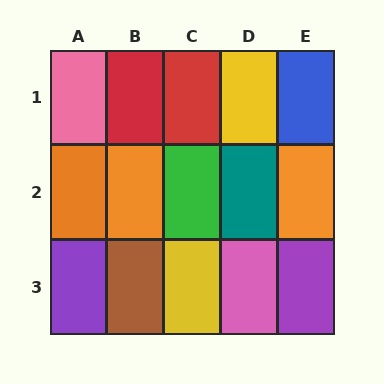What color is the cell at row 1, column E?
Blue.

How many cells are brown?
1 cell is brown.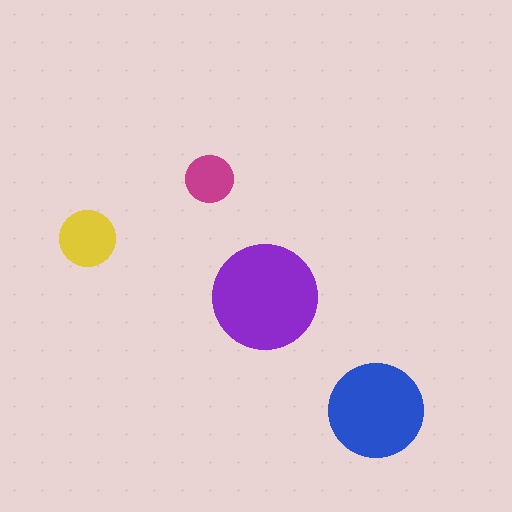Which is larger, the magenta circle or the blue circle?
The blue one.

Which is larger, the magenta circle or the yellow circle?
The yellow one.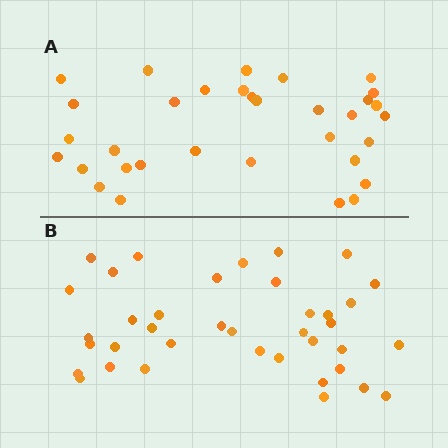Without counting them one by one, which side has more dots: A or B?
Region B (the bottom region) has more dots.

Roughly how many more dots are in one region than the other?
Region B has about 5 more dots than region A.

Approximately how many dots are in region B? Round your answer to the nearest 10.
About 40 dots. (The exact count is 38, which rounds to 40.)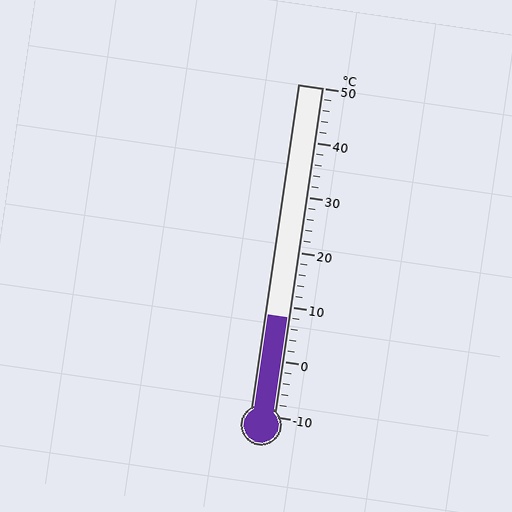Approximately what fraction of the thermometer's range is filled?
The thermometer is filled to approximately 30% of its range.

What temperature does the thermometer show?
The thermometer shows approximately 8°C.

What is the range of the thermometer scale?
The thermometer scale ranges from -10°C to 50°C.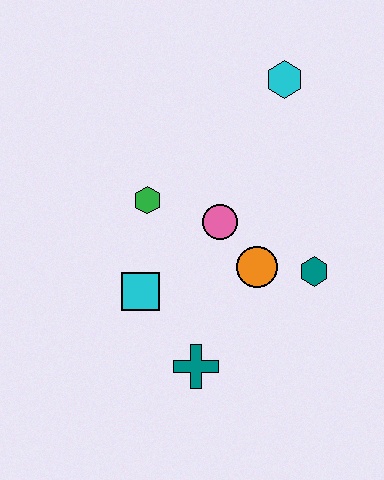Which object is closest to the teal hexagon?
The orange circle is closest to the teal hexagon.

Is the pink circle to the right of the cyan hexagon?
No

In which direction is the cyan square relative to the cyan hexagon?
The cyan square is below the cyan hexagon.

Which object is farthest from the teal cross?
The cyan hexagon is farthest from the teal cross.